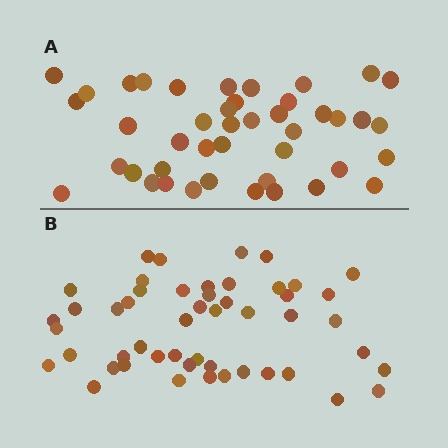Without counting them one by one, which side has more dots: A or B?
Region B (the bottom region) has more dots.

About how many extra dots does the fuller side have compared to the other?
Region B has roughly 8 or so more dots than region A.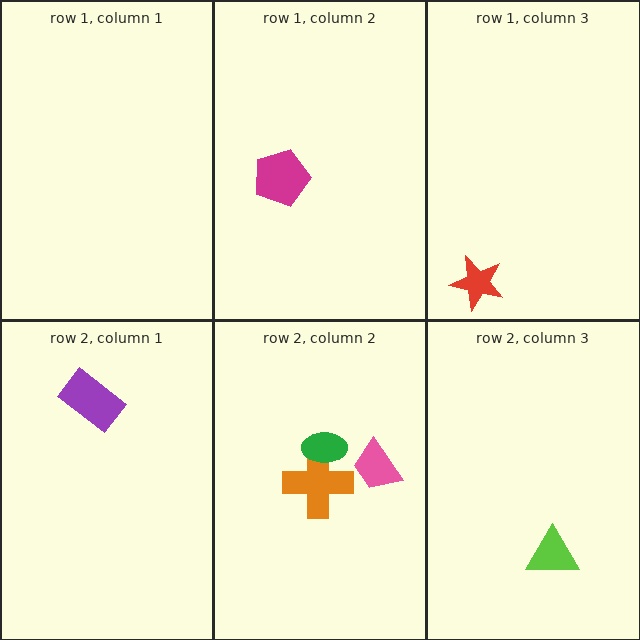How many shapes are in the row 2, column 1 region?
1.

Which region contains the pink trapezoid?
The row 2, column 2 region.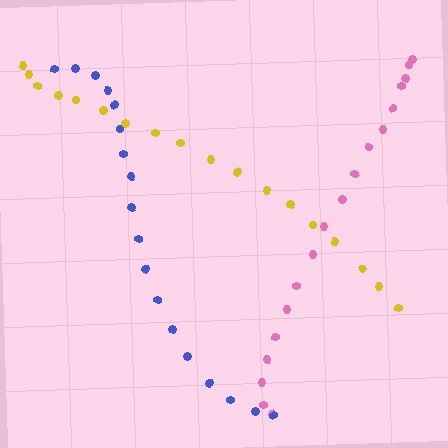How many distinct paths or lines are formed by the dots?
There are 3 distinct paths.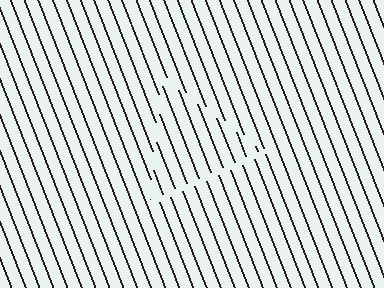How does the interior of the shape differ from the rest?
The interior of the shape contains the same grating, shifted by half a period — the contour is defined by the phase discontinuity where line-ends from the inner and outer gratings abut.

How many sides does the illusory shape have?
3 sides — the line-ends trace a triangle.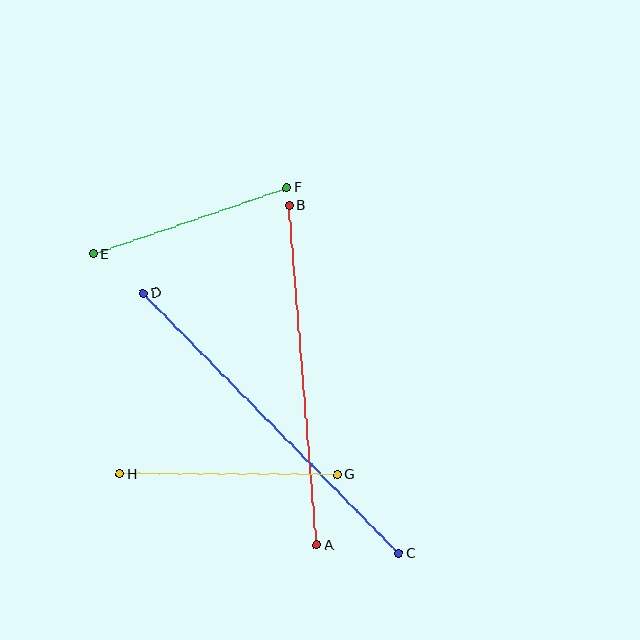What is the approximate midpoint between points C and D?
The midpoint is at approximately (271, 423) pixels.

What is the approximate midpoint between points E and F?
The midpoint is at approximately (190, 221) pixels.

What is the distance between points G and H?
The distance is approximately 218 pixels.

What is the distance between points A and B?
The distance is approximately 341 pixels.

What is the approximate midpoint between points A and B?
The midpoint is at approximately (303, 375) pixels.